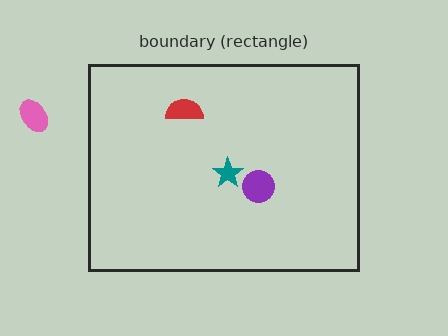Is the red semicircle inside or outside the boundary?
Inside.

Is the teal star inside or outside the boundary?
Inside.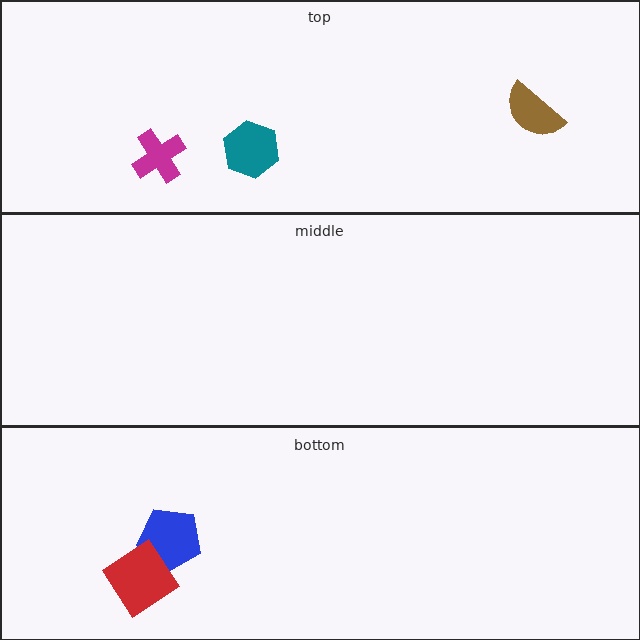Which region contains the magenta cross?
The top region.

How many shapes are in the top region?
3.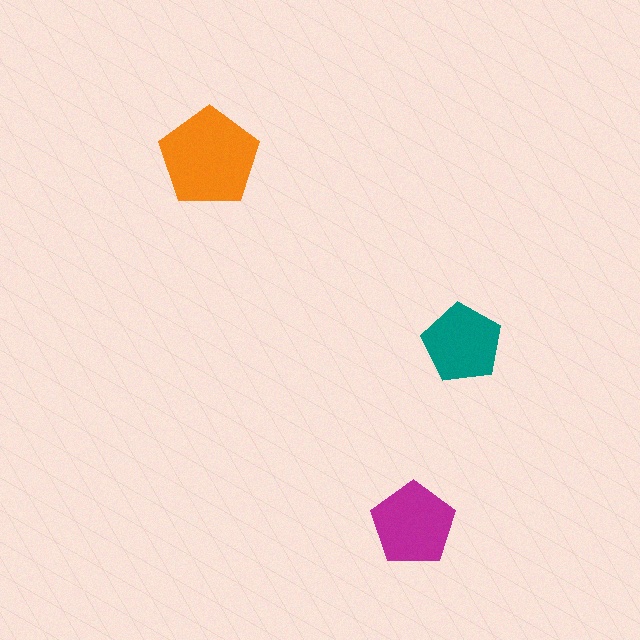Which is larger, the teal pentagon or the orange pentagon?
The orange one.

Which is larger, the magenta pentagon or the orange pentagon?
The orange one.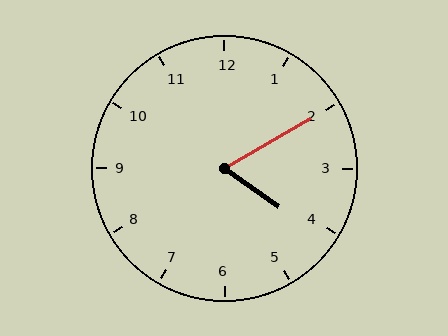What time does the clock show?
4:10.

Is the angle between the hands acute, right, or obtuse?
It is acute.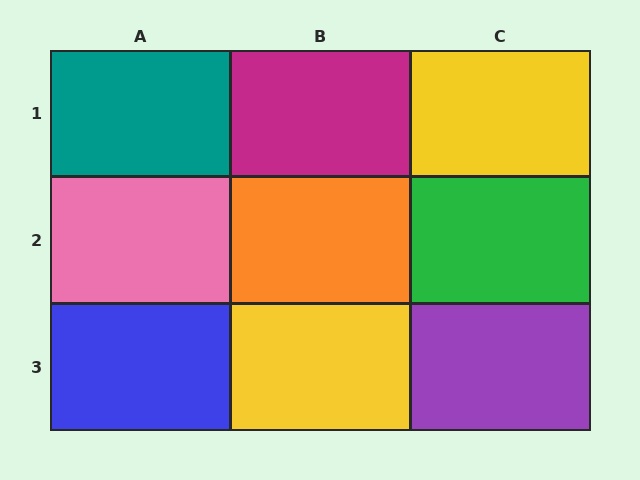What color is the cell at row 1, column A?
Teal.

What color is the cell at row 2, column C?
Green.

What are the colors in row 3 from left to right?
Blue, yellow, purple.